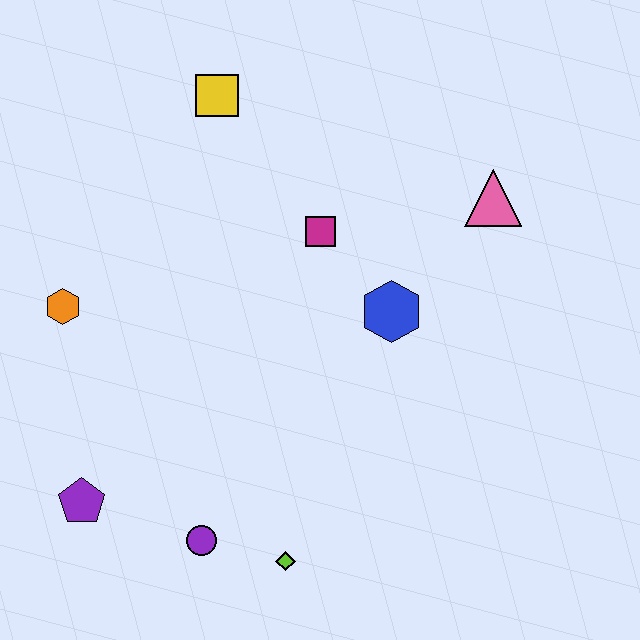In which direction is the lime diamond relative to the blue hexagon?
The lime diamond is below the blue hexagon.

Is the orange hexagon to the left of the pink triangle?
Yes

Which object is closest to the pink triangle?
The blue hexagon is closest to the pink triangle.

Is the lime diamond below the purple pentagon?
Yes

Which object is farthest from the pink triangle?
The purple pentagon is farthest from the pink triangle.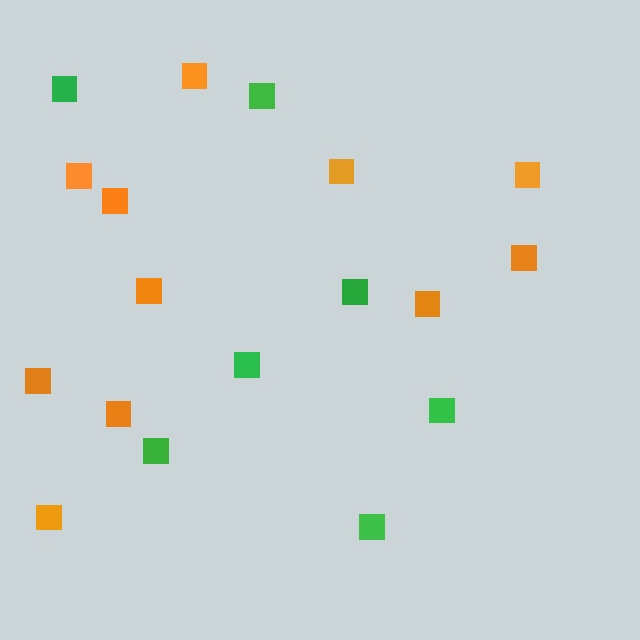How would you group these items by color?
There are 2 groups: one group of green squares (7) and one group of orange squares (11).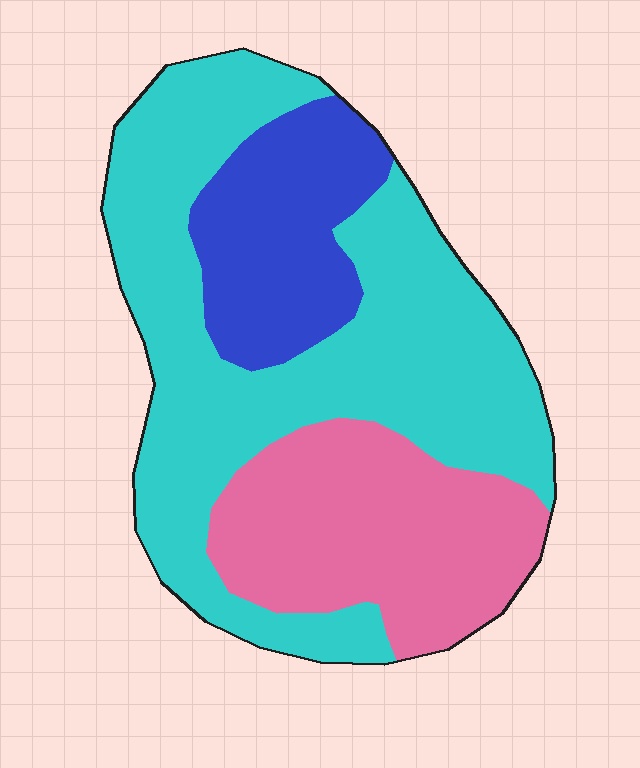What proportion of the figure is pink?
Pink covers about 25% of the figure.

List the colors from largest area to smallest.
From largest to smallest: cyan, pink, blue.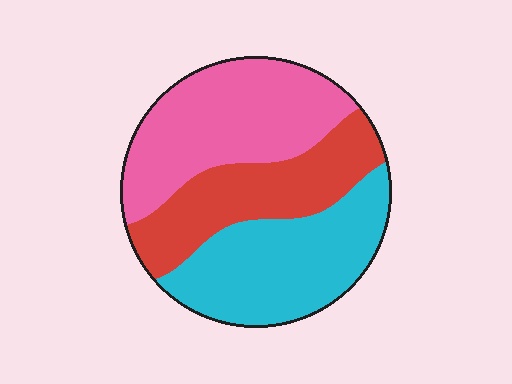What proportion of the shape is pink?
Pink takes up between a third and a half of the shape.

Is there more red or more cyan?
Cyan.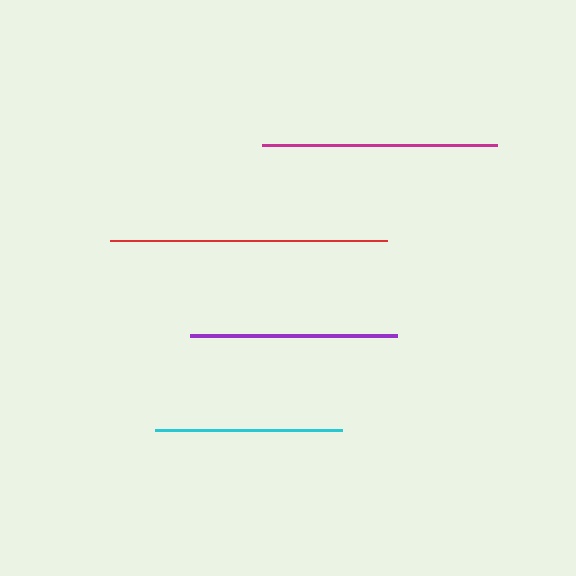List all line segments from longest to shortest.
From longest to shortest: red, magenta, purple, cyan.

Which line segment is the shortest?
The cyan line is the shortest at approximately 187 pixels.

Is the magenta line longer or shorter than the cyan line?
The magenta line is longer than the cyan line.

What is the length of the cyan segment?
The cyan segment is approximately 187 pixels long.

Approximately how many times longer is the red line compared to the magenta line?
The red line is approximately 1.2 times the length of the magenta line.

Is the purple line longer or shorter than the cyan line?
The purple line is longer than the cyan line.